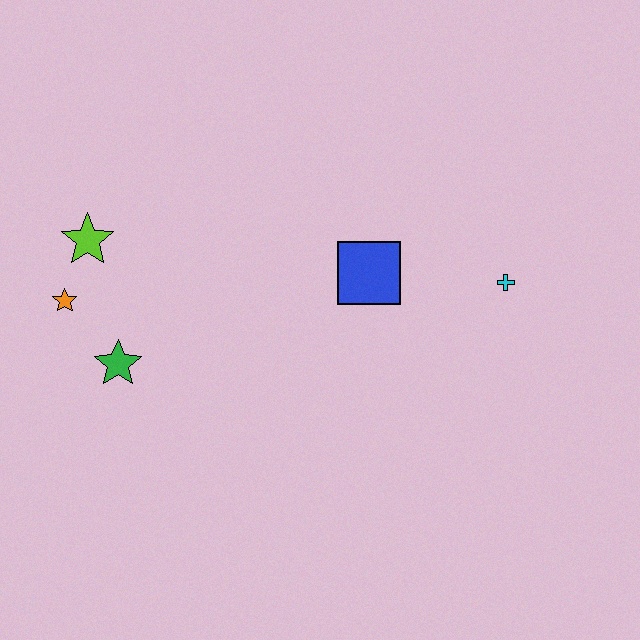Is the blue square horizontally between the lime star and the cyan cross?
Yes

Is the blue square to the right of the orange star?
Yes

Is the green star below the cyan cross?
Yes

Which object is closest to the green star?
The orange star is closest to the green star.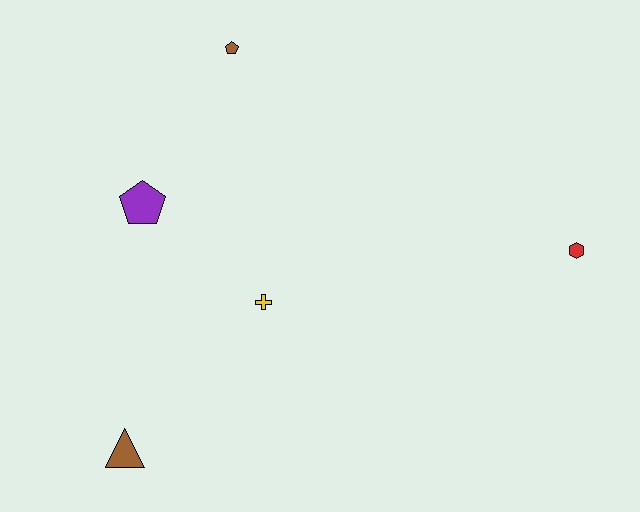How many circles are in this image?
There are no circles.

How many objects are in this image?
There are 5 objects.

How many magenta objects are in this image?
There are no magenta objects.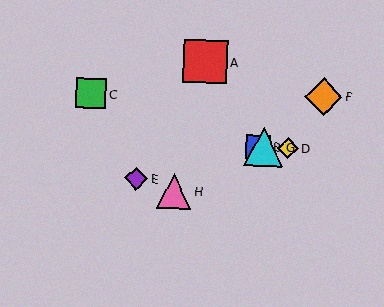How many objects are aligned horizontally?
3 objects (B, D, G) are aligned horizontally.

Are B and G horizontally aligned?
Yes, both are at y≈147.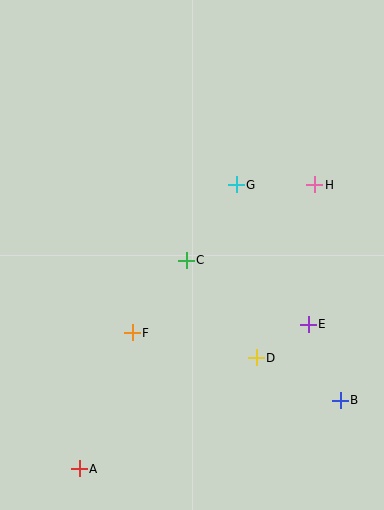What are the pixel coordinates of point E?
Point E is at (308, 324).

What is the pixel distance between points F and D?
The distance between F and D is 126 pixels.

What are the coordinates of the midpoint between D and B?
The midpoint between D and B is at (298, 379).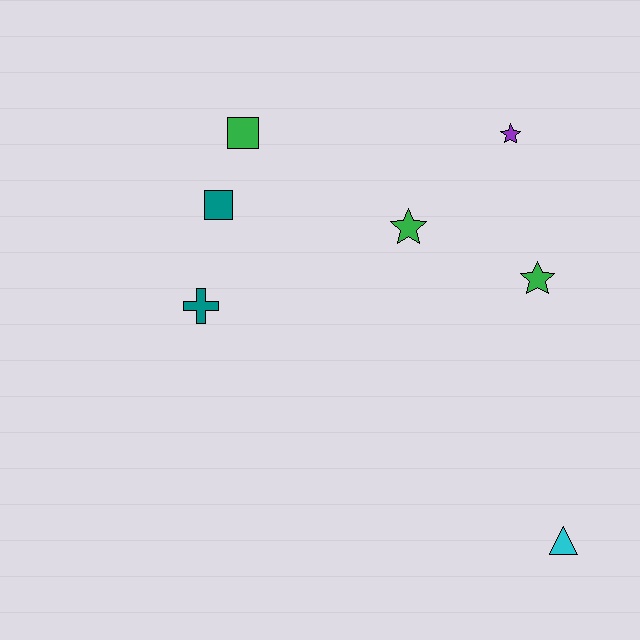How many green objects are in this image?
There are 3 green objects.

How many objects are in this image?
There are 7 objects.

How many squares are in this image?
There are 2 squares.